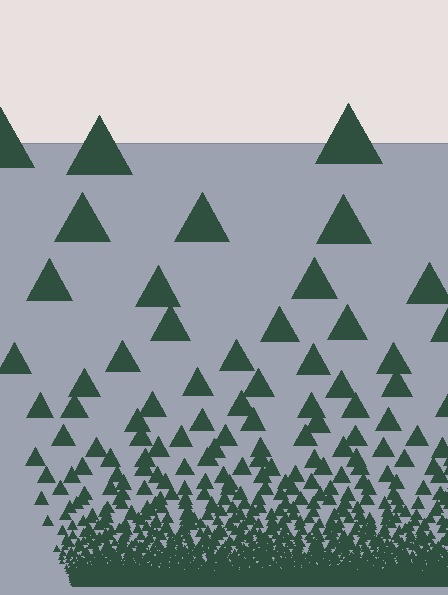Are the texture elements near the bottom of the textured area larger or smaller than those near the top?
Smaller. The gradient is inverted — elements near the bottom are smaller and denser.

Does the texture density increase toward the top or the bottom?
Density increases toward the bottom.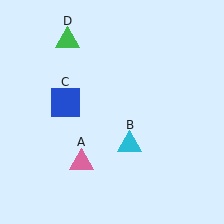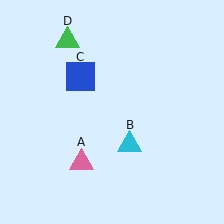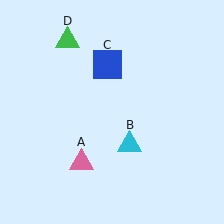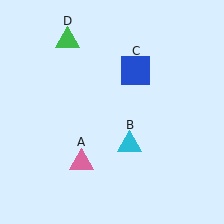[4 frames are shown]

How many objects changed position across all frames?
1 object changed position: blue square (object C).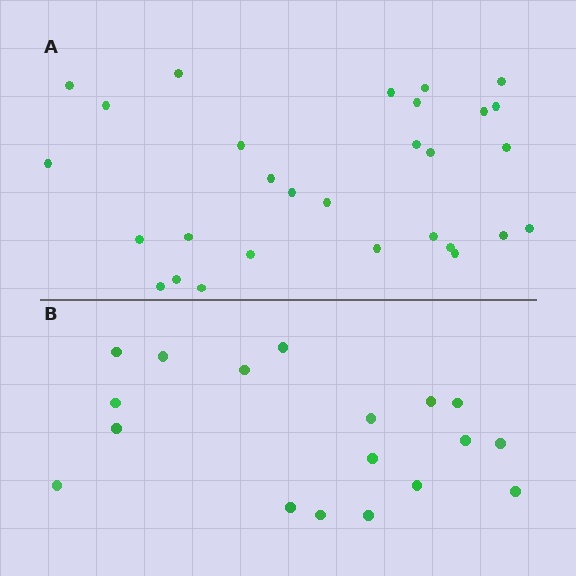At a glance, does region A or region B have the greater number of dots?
Region A (the top region) has more dots.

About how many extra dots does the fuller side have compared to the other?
Region A has roughly 12 or so more dots than region B.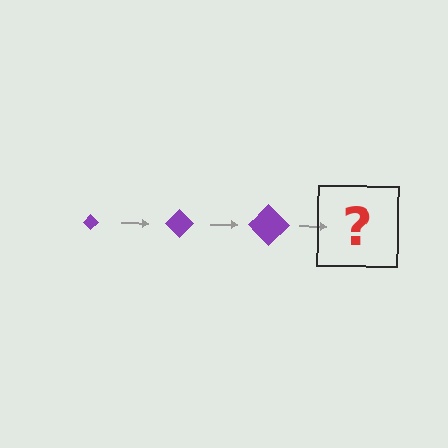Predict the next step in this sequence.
The next step is a purple diamond, larger than the previous one.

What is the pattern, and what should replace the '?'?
The pattern is that the diamond gets progressively larger each step. The '?' should be a purple diamond, larger than the previous one.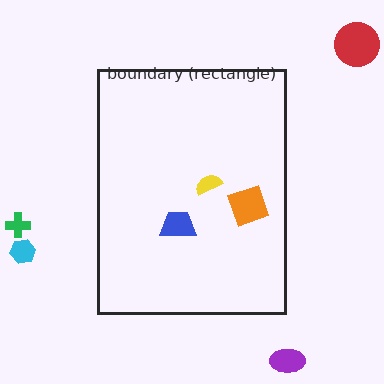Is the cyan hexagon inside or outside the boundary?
Outside.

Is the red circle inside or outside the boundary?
Outside.